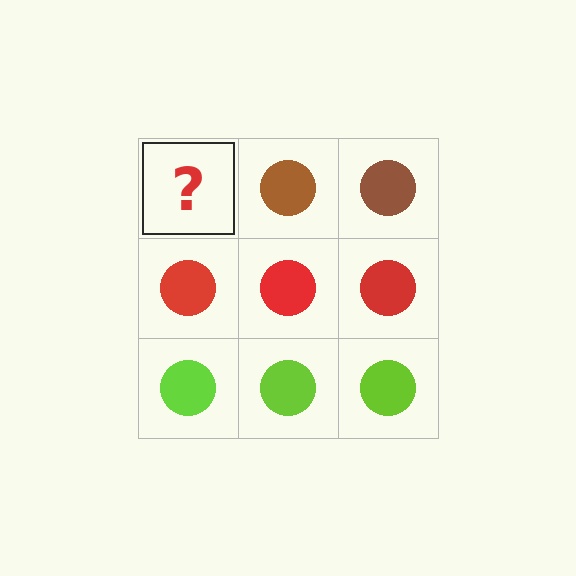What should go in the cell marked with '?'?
The missing cell should contain a brown circle.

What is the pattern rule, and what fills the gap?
The rule is that each row has a consistent color. The gap should be filled with a brown circle.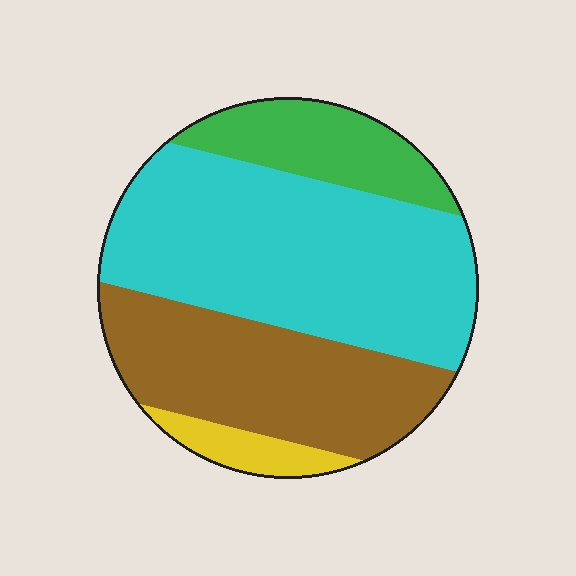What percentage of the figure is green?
Green takes up less than a quarter of the figure.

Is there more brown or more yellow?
Brown.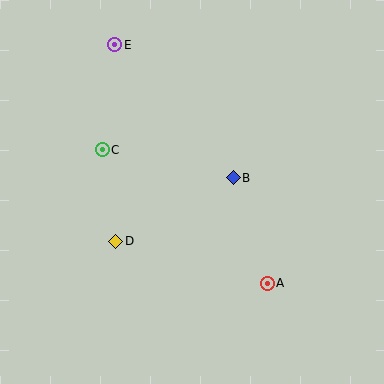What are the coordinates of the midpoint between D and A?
The midpoint between D and A is at (191, 262).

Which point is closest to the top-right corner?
Point B is closest to the top-right corner.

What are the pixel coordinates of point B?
Point B is at (233, 178).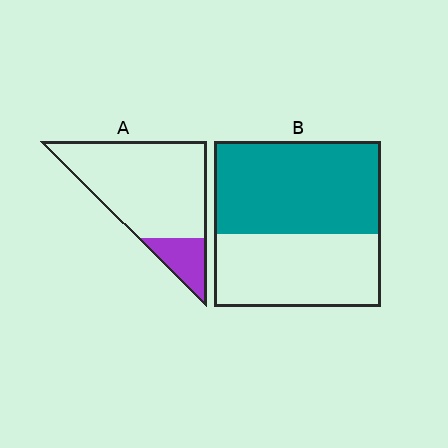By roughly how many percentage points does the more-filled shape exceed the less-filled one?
By roughly 40 percentage points (B over A).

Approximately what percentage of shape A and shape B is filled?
A is approximately 15% and B is approximately 55%.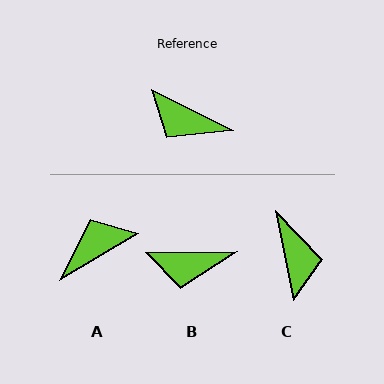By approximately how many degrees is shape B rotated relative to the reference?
Approximately 27 degrees counter-clockwise.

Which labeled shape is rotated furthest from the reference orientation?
C, about 127 degrees away.